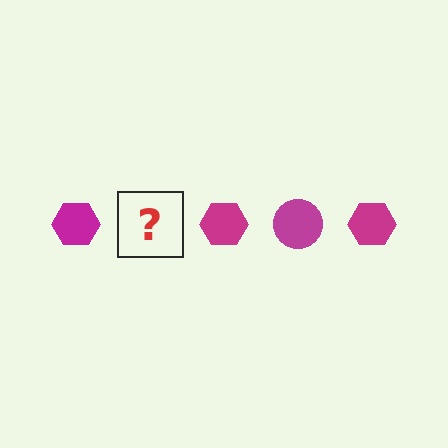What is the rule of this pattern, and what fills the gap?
The rule is that the pattern cycles through hexagon, circle shapes in magenta. The gap should be filled with a magenta circle.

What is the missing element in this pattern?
The missing element is a magenta circle.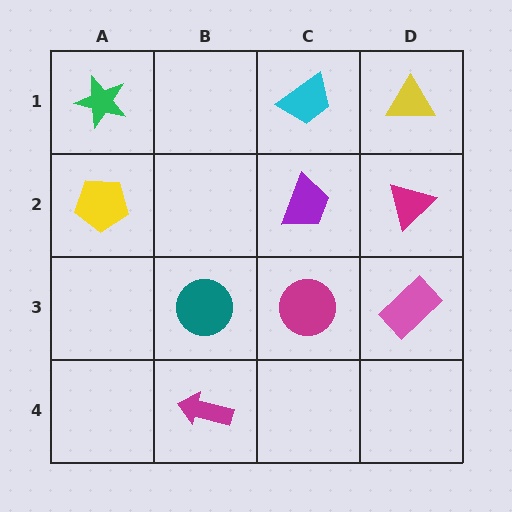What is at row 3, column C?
A magenta circle.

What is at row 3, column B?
A teal circle.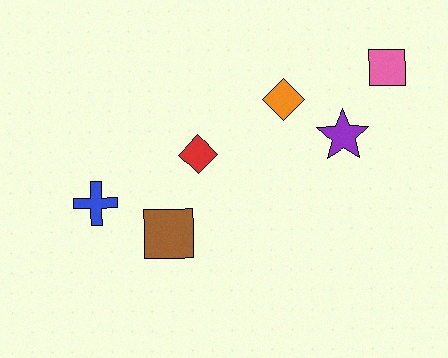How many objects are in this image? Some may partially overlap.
There are 6 objects.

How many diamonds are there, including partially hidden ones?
There are 2 diamonds.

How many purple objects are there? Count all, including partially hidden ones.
There is 1 purple object.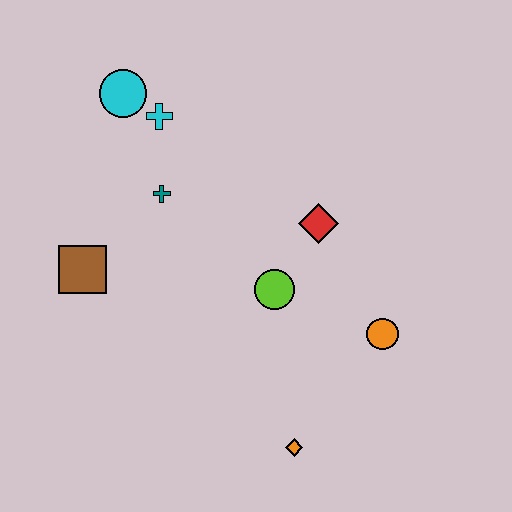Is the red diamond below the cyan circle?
Yes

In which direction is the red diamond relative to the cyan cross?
The red diamond is to the right of the cyan cross.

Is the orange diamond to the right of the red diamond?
No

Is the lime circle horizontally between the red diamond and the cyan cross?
Yes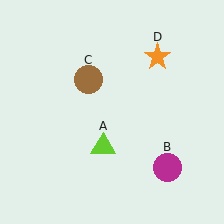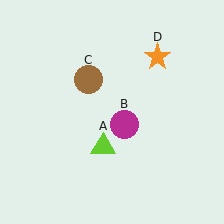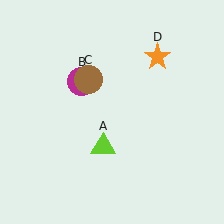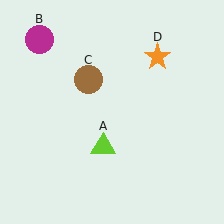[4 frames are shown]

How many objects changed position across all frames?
1 object changed position: magenta circle (object B).